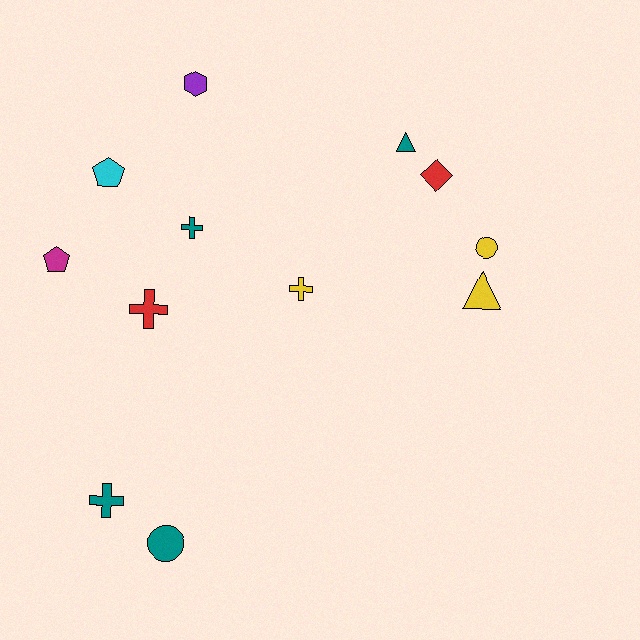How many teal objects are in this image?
There are 4 teal objects.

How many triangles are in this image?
There are 2 triangles.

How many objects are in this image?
There are 12 objects.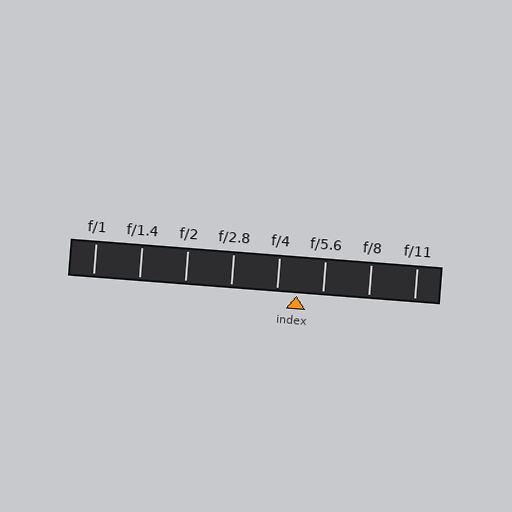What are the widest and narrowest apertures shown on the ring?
The widest aperture shown is f/1 and the narrowest is f/11.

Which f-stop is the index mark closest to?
The index mark is closest to f/4.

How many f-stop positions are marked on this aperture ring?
There are 8 f-stop positions marked.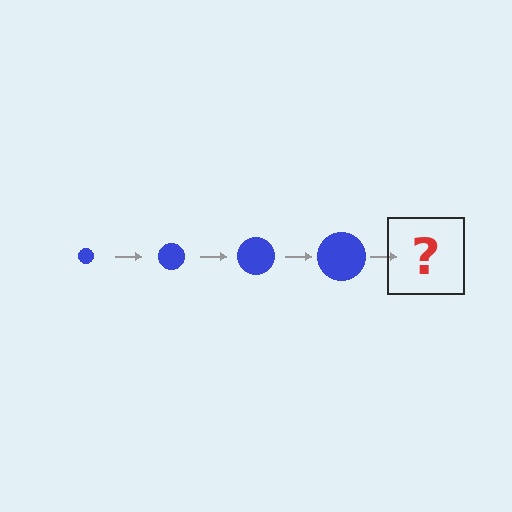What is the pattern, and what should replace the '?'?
The pattern is that the circle gets progressively larger each step. The '?' should be a blue circle, larger than the previous one.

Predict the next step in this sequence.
The next step is a blue circle, larger than the previous one.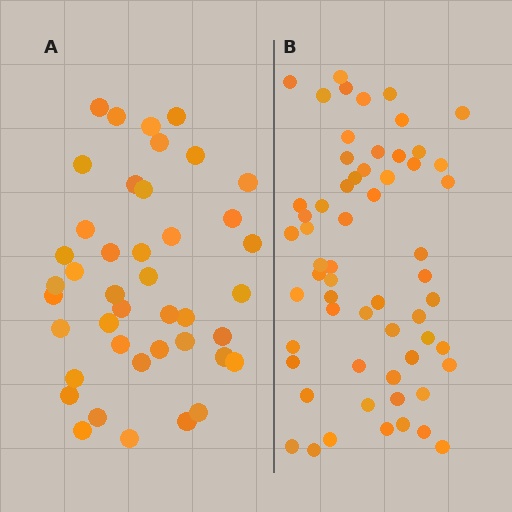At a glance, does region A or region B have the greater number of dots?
Region B (the right region) has more dots.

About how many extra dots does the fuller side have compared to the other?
Region B has approximately 20 more dots than region A.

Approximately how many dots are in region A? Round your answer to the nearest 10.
About 40 dots. (The exact count is 42, which rounds to 40.)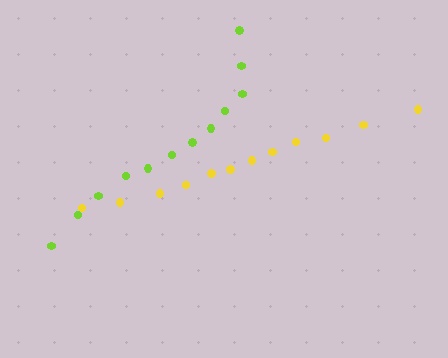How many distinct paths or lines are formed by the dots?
There are 2 distinct paths.